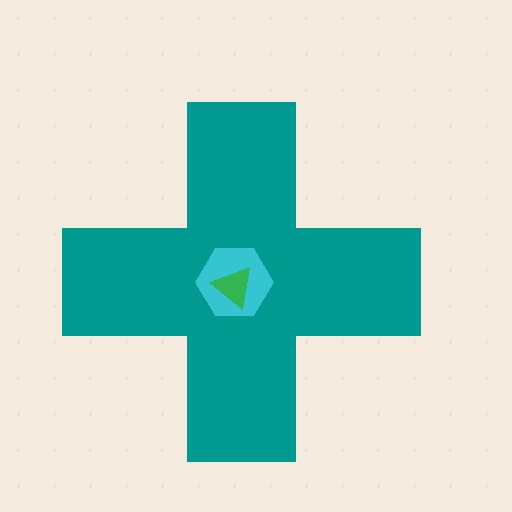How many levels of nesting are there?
3.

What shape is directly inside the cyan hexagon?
The green triangle.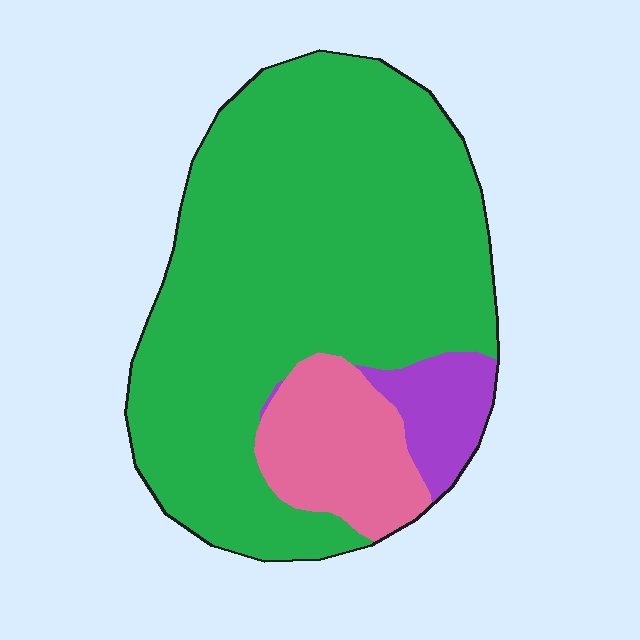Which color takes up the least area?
Purple, at roughly 10%.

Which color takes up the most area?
Green, at roughly 80%.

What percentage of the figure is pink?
Pink takes up about one sixth (1/6) of the figure.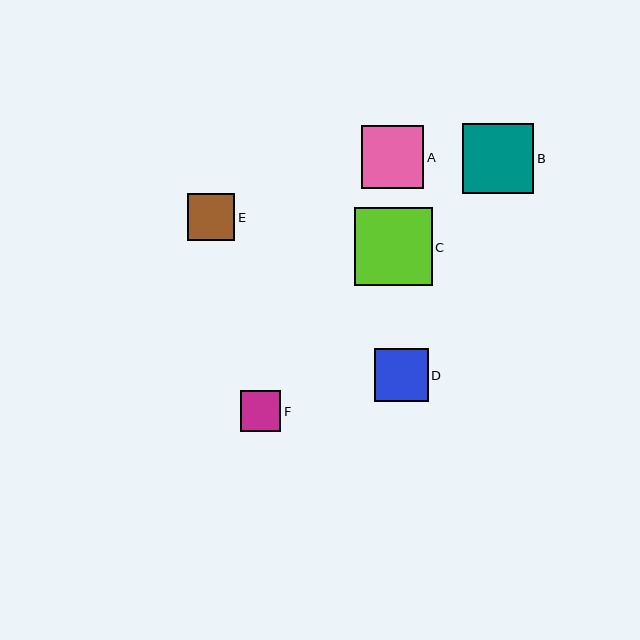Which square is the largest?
Square C is the largest with a size of approximately 78 pixels.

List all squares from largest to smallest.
From largest to smallest: C, B, A, D, E, F.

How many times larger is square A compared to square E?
Square A is approximately 1.3 times the size of square E.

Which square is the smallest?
Square F is the smallest with a size of approximately 41 pixels.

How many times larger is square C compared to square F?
Square C is approximately 1.9 times the size of square F.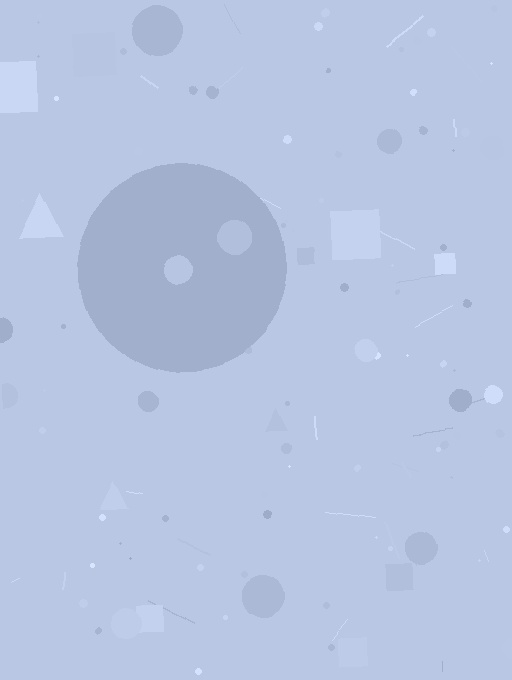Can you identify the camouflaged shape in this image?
The camouflaged shape is a circle.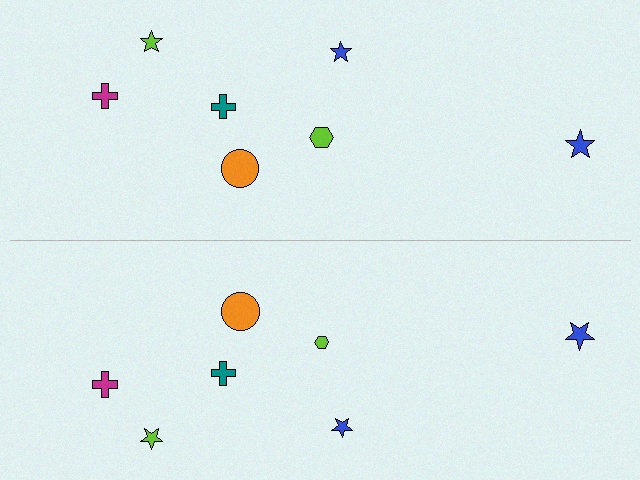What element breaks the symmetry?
The lime hexagon on the bottom side has a different size than its mirror counterpart.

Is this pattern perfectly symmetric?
No, the pattern is not perfectly symmetric. The lime hexagon on the bottom side has a different size than its mirror counterpart.